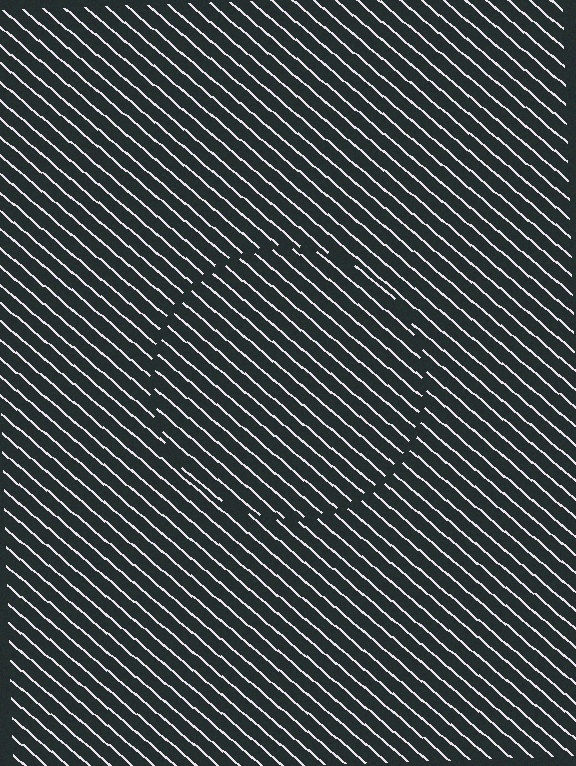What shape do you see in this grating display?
An illusory circle. The interior of the shape contains the same grating, shifted by half a period — the contour is defined by the phase discontinuity where line-ends from the inner and outer gratings abut.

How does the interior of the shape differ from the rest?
The interior of the shape contains the same grating, shifted by half a period — the contour is defined by the phase discontinuity where line-ends from the inner and outer gratings abut.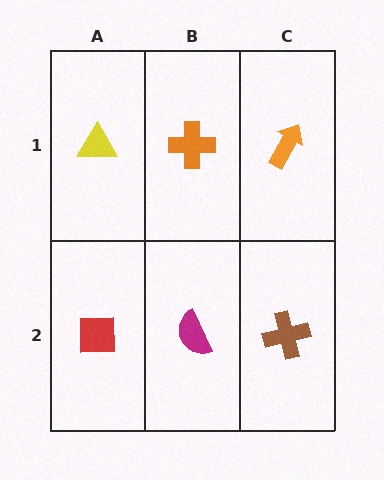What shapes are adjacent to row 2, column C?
An orange arrow (row 1, column C), a magenta semicircle (row 2, column B).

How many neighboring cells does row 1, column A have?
2.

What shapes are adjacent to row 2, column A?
A yellow triangle (row 1, column A), a magenta semicircle (row 2, column B).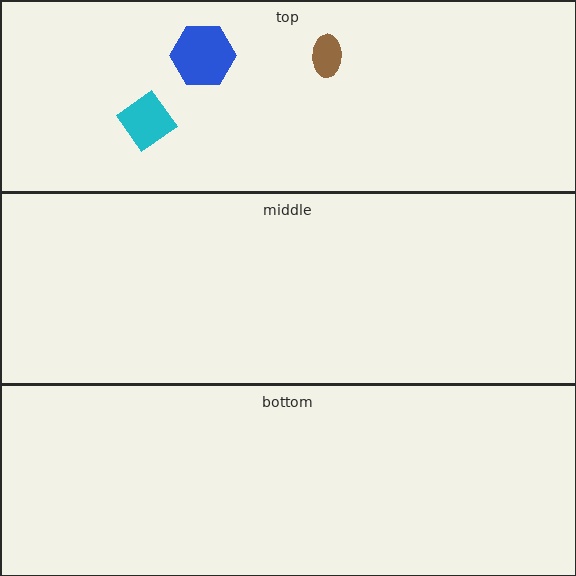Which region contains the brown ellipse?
The top region.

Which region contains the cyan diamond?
The top region.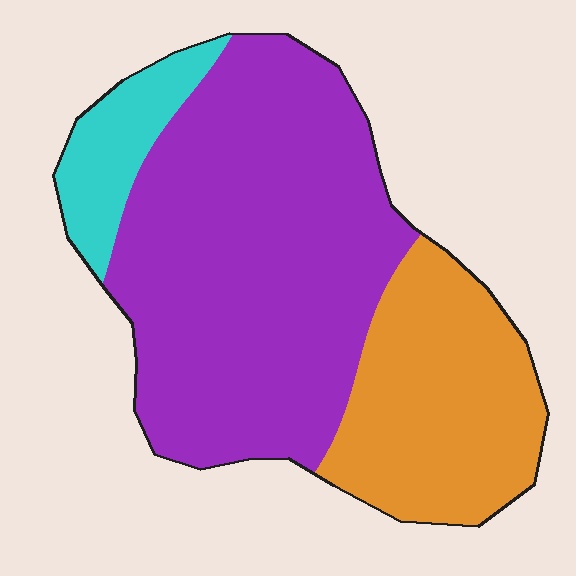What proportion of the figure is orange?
Orange takes up about one quarter (1/4) of the figure.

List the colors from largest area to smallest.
From largest to smallest: purple, orange, cyan.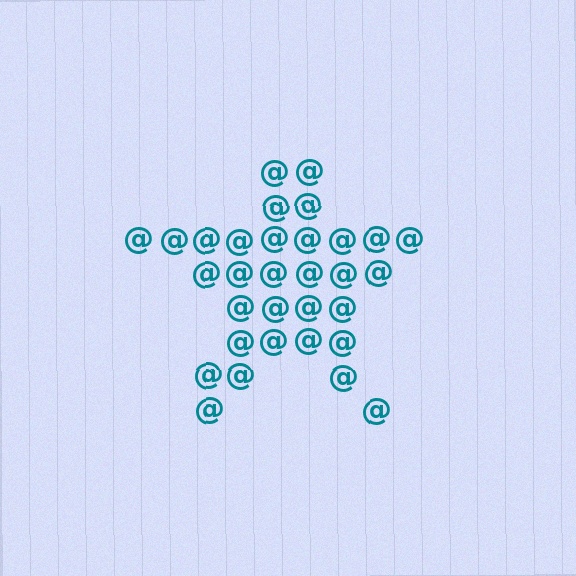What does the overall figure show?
The overall figure shows a star.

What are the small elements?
The small elements are at signs.